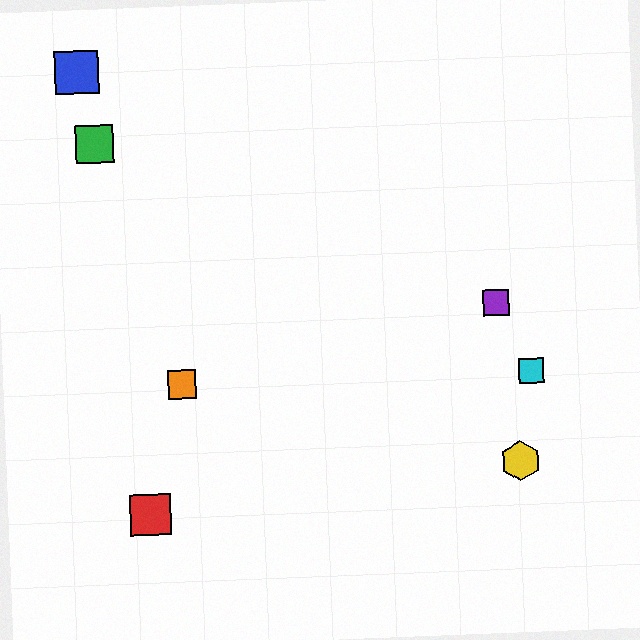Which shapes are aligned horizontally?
The orange square, the cyan square are aligned horizontally.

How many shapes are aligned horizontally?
2 shapes (the orange square, the cyan square) are aligned horizontally.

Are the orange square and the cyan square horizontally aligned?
Yes, both are at y≈385.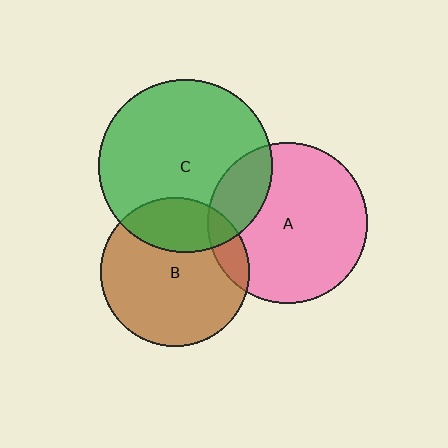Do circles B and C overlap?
Yes.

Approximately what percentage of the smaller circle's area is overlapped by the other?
Approximately 25%.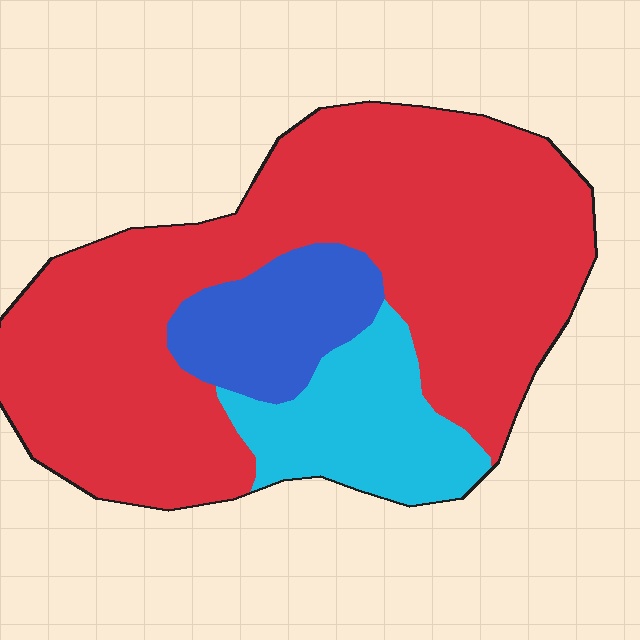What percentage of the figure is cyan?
Cyan takes up less than a quarter of the figure.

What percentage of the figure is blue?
Blue takes up about one eighth (1/8) of the figure.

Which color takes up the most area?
Red, at roughly 70%.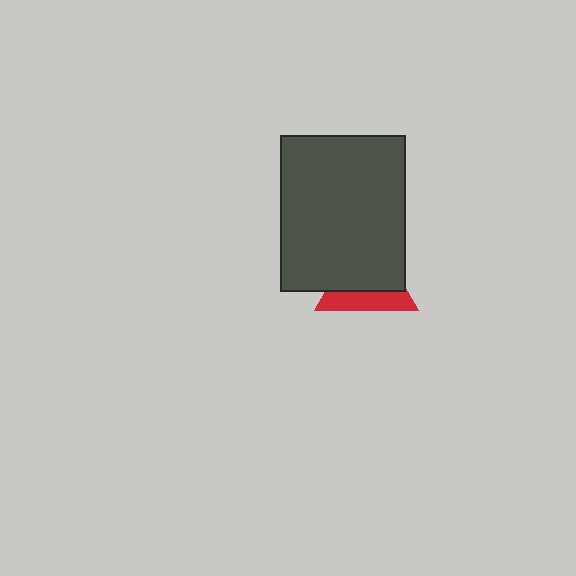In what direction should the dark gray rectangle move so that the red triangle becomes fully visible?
The dark gray rectangle should move up. That is the shortest direction to clear the overlap and leave the red triangle fully visible.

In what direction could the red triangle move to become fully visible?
The red triangle could move down. That would shift it out from behind the dark gray rectangle entirely.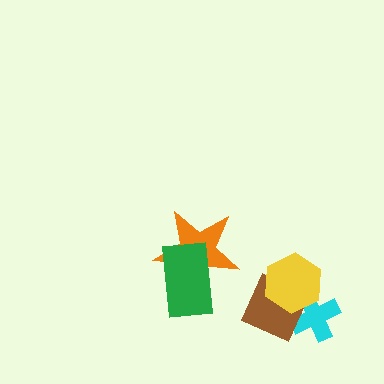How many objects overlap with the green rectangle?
1 object overlaps with the green rectangle.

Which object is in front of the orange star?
The green rectangle is in front of the orange star.